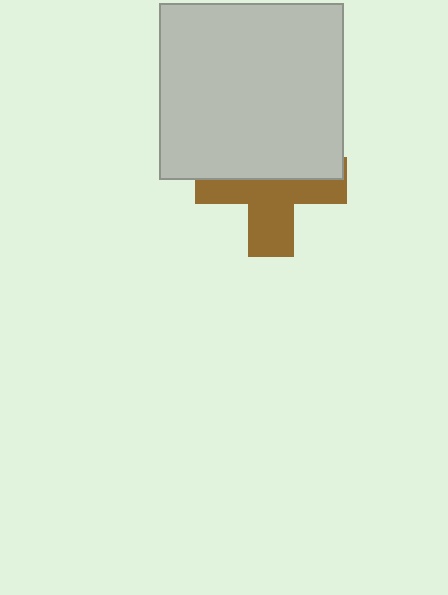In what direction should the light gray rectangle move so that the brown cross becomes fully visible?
The light gray rectangle should move up. That is the shortest direction to clear the overlap and leave the brown cross fully visible.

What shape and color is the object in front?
The object in front is a light gray rectangle.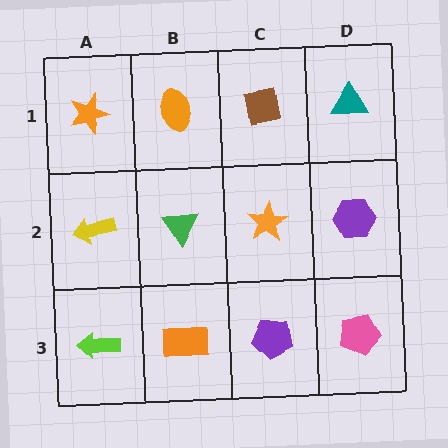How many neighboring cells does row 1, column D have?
2.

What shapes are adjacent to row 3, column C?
An orange star (row 2, column C), an orange rectangle (row 3, column B), a pink pentagon (row 3, column D).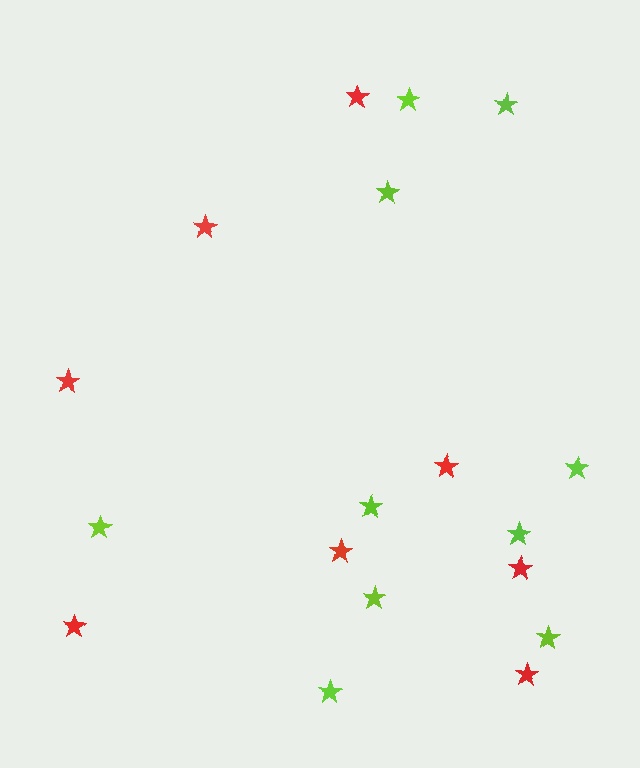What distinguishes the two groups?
There are 2 groups: one group of red stars (8) and one group of lime stars (10).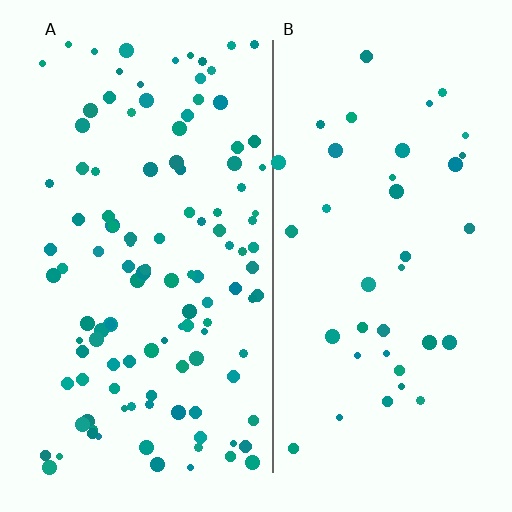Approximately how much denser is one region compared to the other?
Approximately 3.0× — region A over region B.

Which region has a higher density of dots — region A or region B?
A (the left).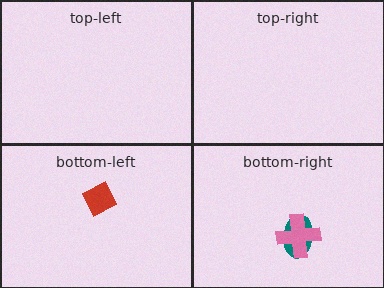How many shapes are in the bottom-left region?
1.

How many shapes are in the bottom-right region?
2.